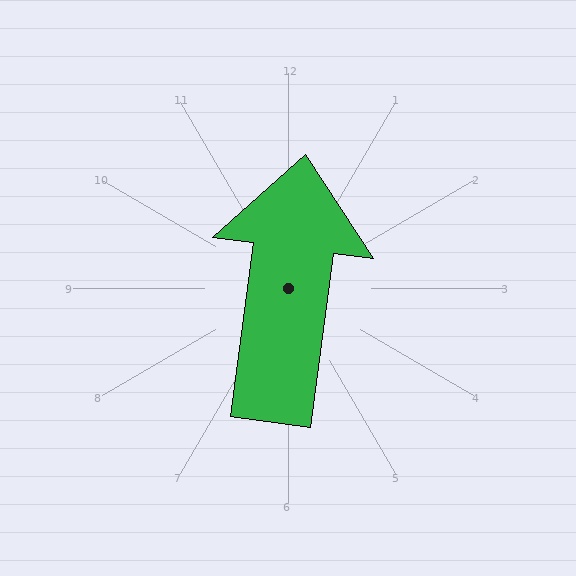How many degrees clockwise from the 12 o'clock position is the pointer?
Approximately 7 degrees.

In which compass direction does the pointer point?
North.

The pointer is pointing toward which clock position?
Roughly 12 o'clock.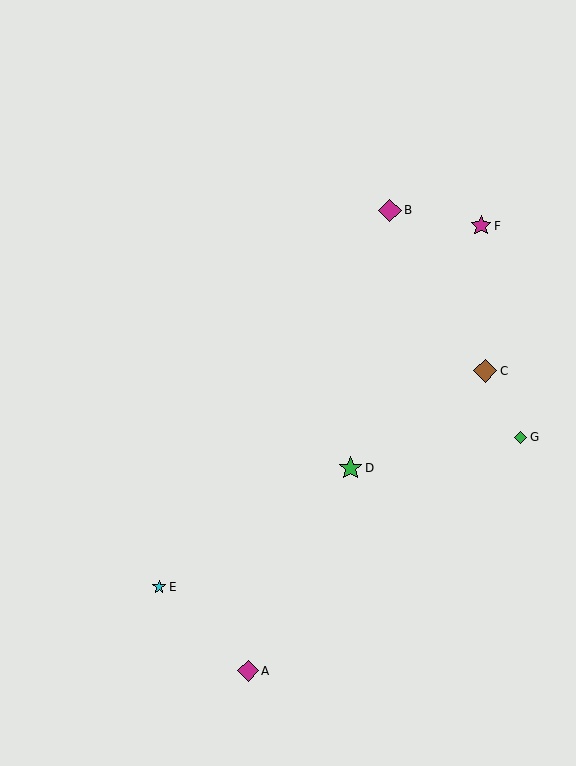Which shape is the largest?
The brown diamond (labeled C) is the largest.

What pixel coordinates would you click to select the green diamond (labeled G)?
Click at (521, 437) to select the green diamond G.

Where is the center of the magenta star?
The center of the magenta star is at (481, 226).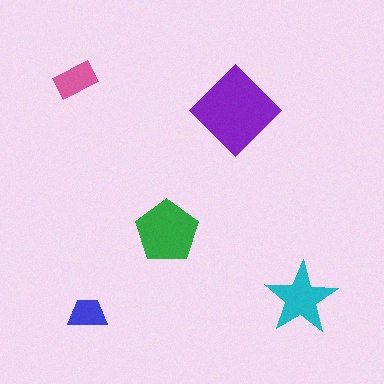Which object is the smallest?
The blue trapezoid.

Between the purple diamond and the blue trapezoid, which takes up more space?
The purple diamond.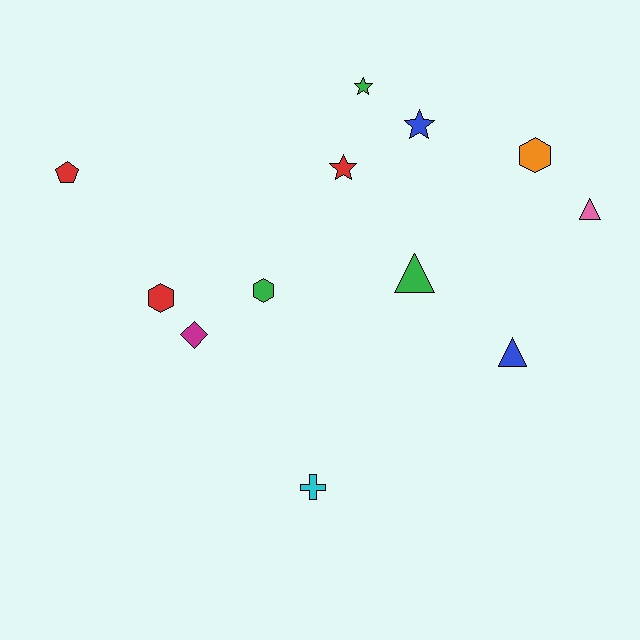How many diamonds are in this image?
There is 1 diamond.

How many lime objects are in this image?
There are no lime objects.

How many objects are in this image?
There are 12 objects.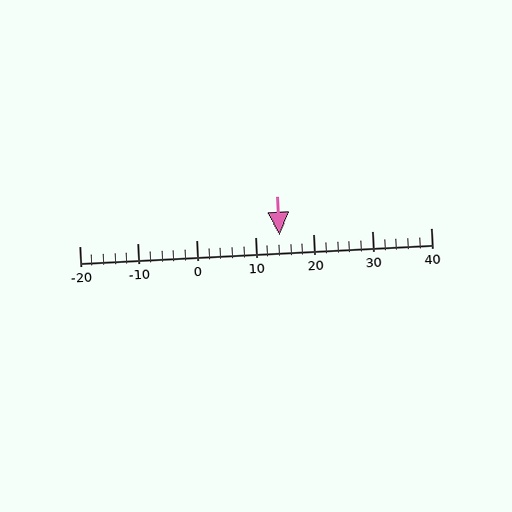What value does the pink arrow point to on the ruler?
The pink arrow points to approximately 14.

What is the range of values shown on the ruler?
The ruler shows values from -20 to 40.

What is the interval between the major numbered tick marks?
The major tick marks are spaced 10 units apart.